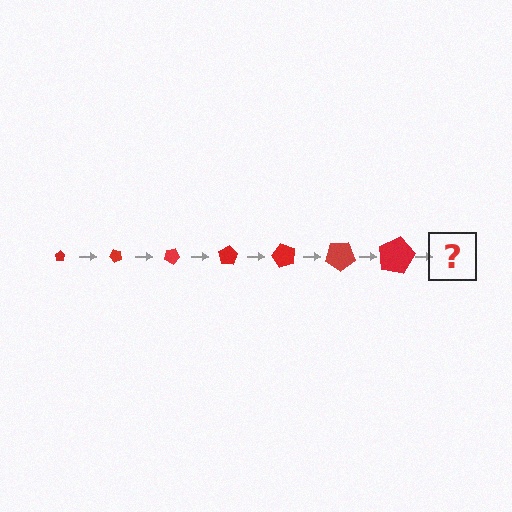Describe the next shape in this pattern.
It should be a pentagon, larger than the previous one and rotated 350 degrees from the start.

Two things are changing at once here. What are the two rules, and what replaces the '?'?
The two rules are that the pentagon grows larger each step and it rotates 50 degrees each step. The '?' should be a pentagon, larger than the previous one and rotated 350 degrees from the start.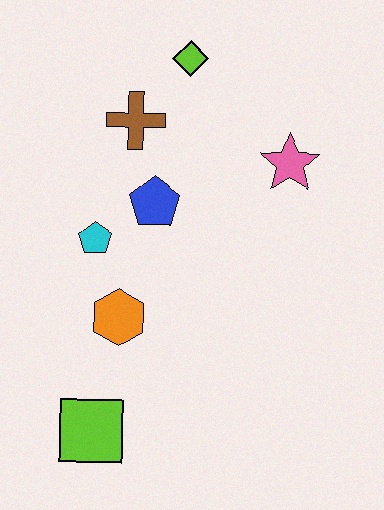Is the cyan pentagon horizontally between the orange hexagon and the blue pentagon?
No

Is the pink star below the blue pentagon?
No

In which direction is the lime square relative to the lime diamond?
The lime square is below the lime diamond.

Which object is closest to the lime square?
The orange hexagon is closest to the lime square.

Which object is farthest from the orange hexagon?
The lime diamond is farthest from the orange hexagon.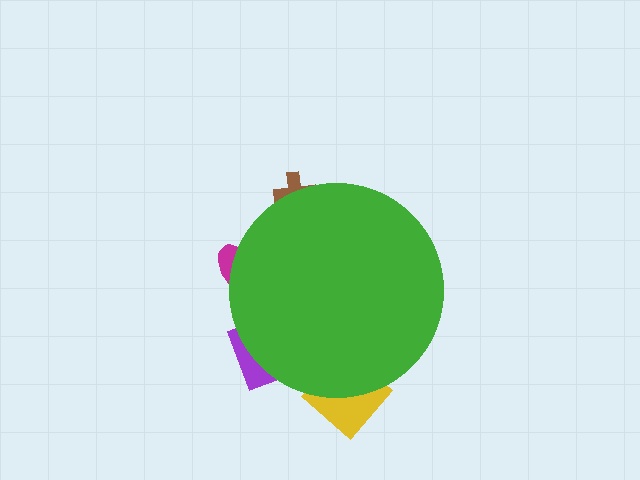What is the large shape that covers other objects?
A green circle.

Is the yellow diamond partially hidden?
Yes, the yellow diamond is partially hidden behind the green circle.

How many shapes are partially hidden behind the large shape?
4 shapes are partially hidden.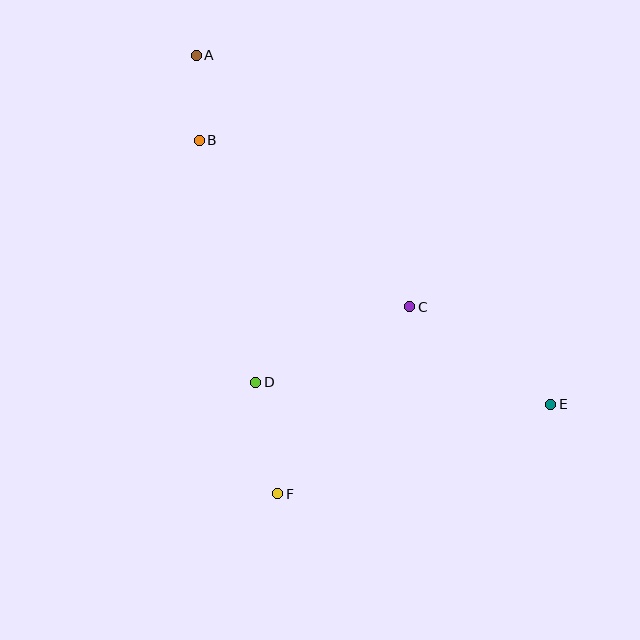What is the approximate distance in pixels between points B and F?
The distance between B and F is approximately 362 pixels.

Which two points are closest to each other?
Points A and B are closest to each other.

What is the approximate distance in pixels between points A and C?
The distance between A and C is approximately 330 pixels.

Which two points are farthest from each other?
Points A and E are farthest from each other.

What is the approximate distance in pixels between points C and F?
The distance between C and F is approximately 229 pixels.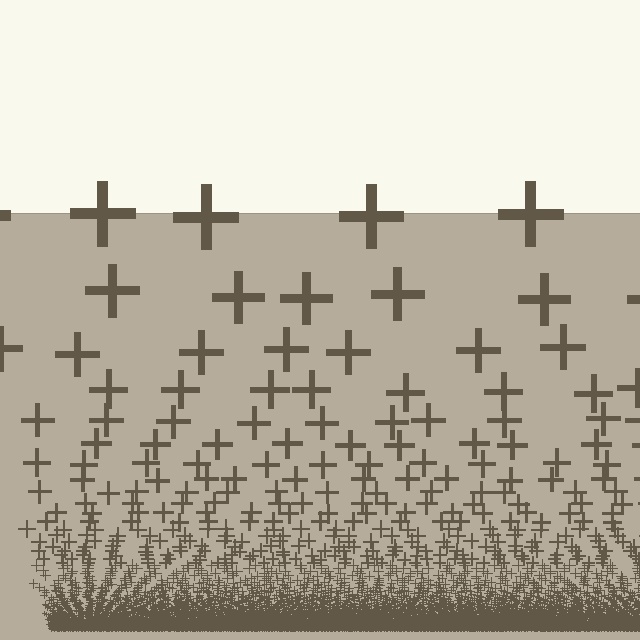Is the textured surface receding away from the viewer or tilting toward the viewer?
The surface appears to tilt toward the viewer. Texture elements get larger and sparser toward the top.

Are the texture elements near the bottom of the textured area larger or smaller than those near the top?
Smaller. The gradient is inverted — elements near the bottom are smaller and denser.